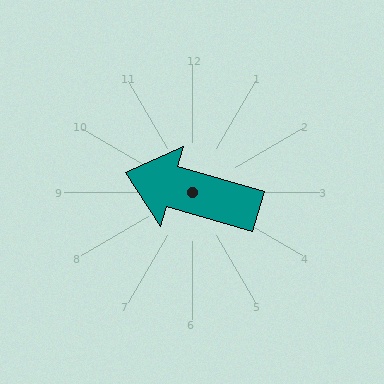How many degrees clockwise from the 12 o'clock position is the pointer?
Approximately 286 degrees.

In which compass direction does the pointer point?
West.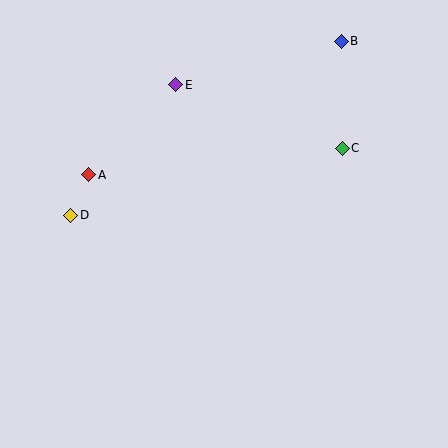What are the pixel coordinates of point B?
Point B is at (341, 41).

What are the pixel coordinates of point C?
Point C is at (342, 148).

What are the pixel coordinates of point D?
Point D is at (71, 215).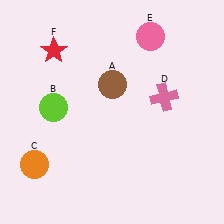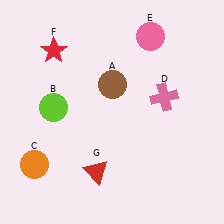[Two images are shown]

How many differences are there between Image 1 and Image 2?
There is 1 difference between the two images.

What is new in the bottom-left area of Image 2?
A red triangle (G) was added in the bottom-left area of Image 2.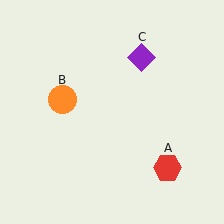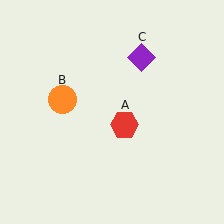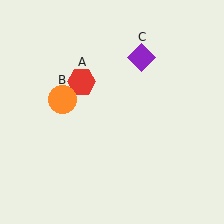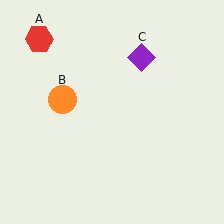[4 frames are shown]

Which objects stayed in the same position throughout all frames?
Orange circle (object B) and purple diamond (object C) remained stationary.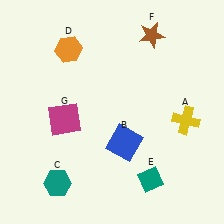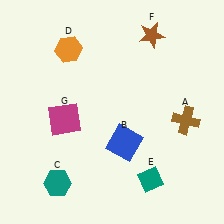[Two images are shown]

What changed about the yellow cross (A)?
In Image 1, A is yellow. In Image 2, it changed to brown.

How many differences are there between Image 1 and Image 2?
There is 1 difference between the two images.